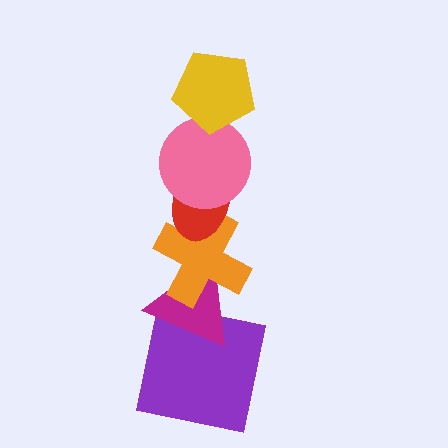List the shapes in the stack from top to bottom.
From top to bottom: the yellow pentagon, the pink circle, the red ellipse, the orange cross, the magenta triangle, the purple square.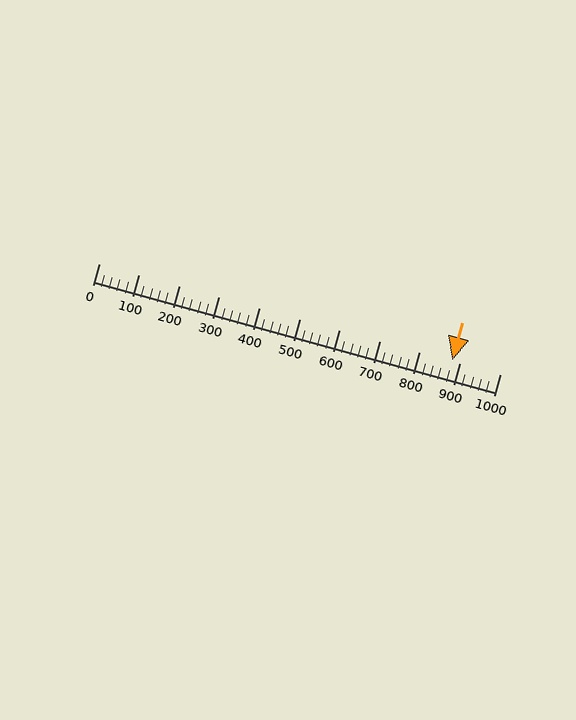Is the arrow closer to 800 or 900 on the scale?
The arrow is closer to 900.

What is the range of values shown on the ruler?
The ruler shows values from 0 to 1000.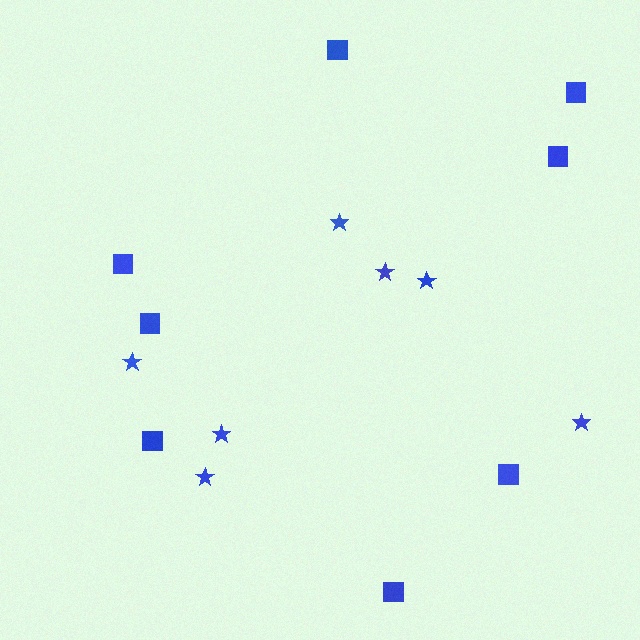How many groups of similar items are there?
There are 2 groups: one group of stars (7) and one group of squares (8).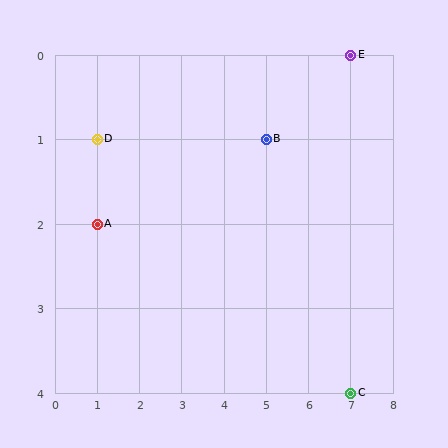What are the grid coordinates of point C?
Point C is at grid coordinates (7, 4).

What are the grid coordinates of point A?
Point A is at grid coordinates (1, 2).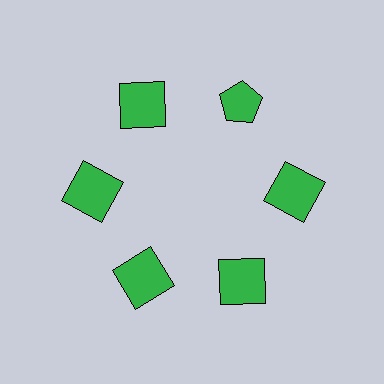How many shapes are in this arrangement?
There are 6 shapes arranged in a ring pattern.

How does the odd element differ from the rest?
It has a different shape: pentagon instead of square.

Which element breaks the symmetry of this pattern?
The green pentagon at roughly the 1 o'clock position breaks the symmetry. All other shapes are green squares.